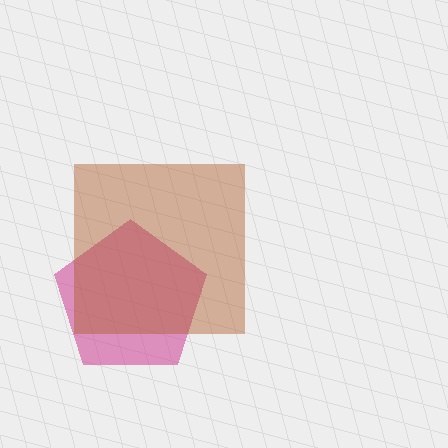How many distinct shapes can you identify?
There are 2 distinct shapes: a magenta pentagon, a brown square.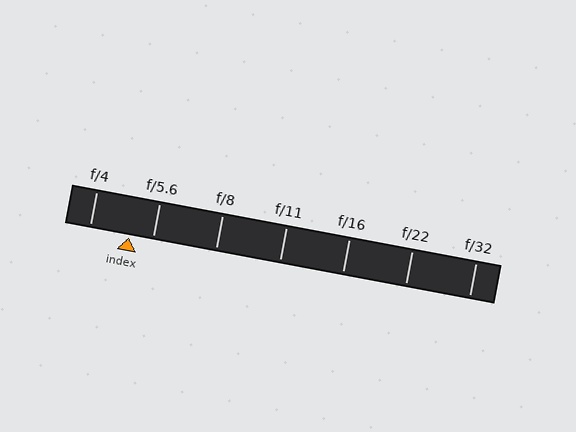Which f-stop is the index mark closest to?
The index mark is closest to f/5.6.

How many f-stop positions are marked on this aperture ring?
There are 7 f-stop positions marked.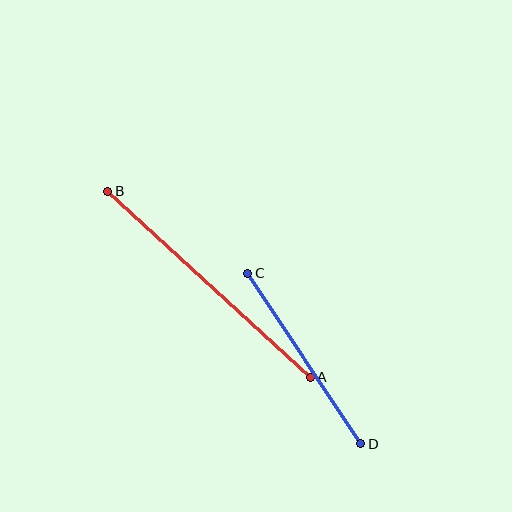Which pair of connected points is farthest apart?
Points A and B are farthest apart.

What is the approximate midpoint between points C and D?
The midpoint is at approximately (304, 359) pixels.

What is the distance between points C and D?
The distance is approximately 205 pixels.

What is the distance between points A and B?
The distance is approximately 275 pixels.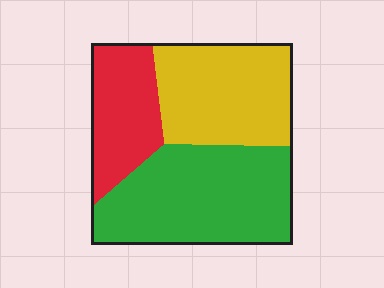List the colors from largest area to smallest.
From largest to smallest: green, yellow, red.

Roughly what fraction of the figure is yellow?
Yellow takes up about one third (1/3) of the figure.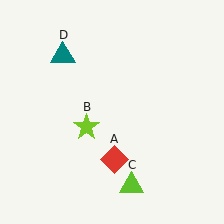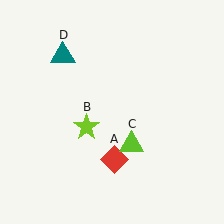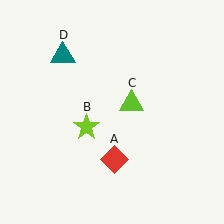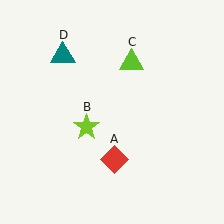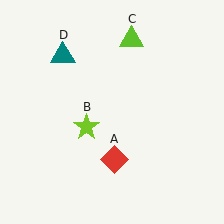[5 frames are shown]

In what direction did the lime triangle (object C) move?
The lime triangle (object C) moved up.